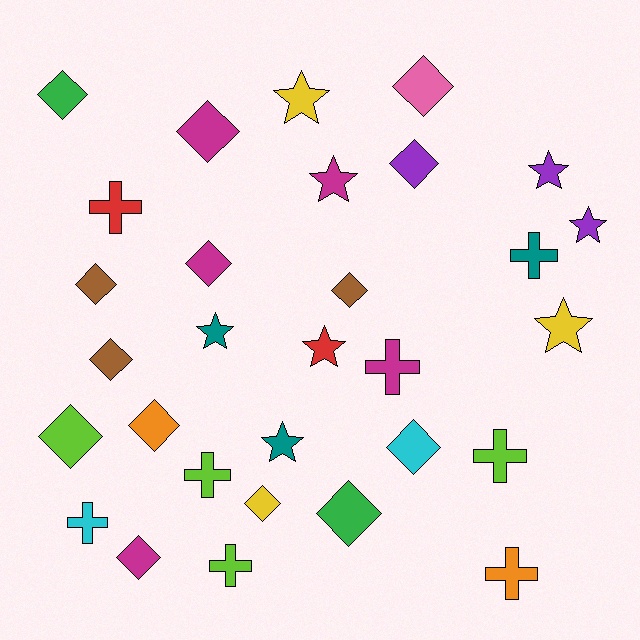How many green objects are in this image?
There are 2 green objects.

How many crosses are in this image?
There are 8 crosses.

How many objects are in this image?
There are 30 objects.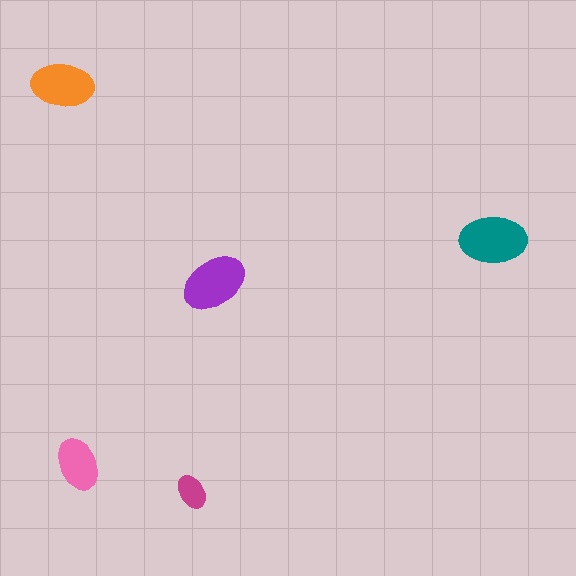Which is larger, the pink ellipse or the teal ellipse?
The teal one.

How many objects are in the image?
There are 5 objects in the image.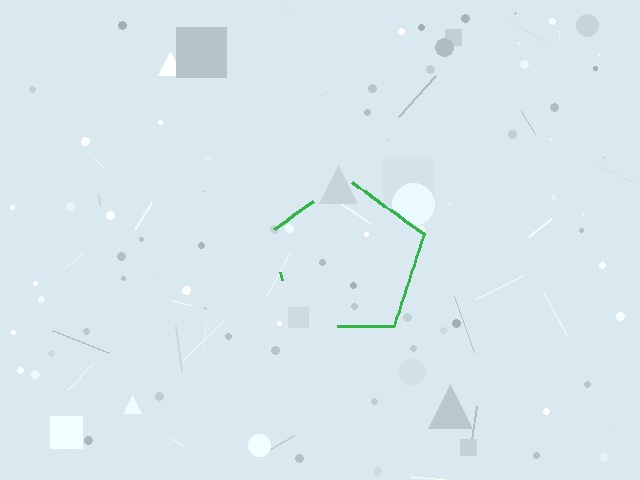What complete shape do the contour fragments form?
The contour fragments form a pentagon.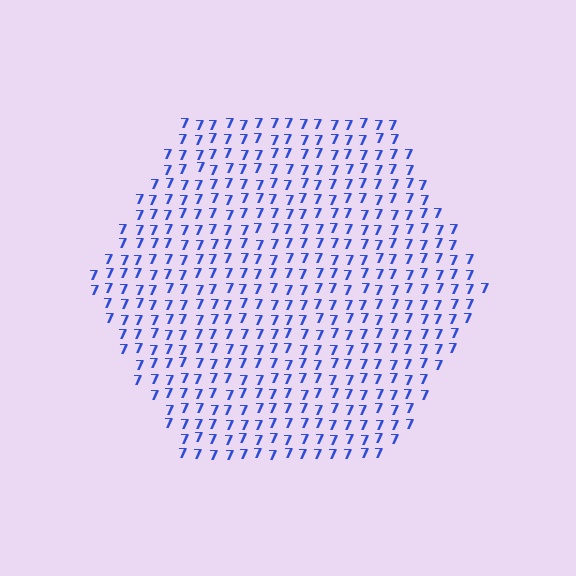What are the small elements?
The small elements are digit 7's.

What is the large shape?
The large shape is a hexagon.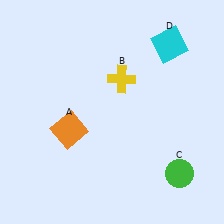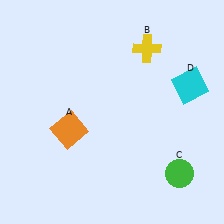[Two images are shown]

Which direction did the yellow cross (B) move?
The yellow cross (B) moved up.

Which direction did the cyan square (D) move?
The cyan square (D) moved down.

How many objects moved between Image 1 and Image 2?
2 objects moved between the two images.